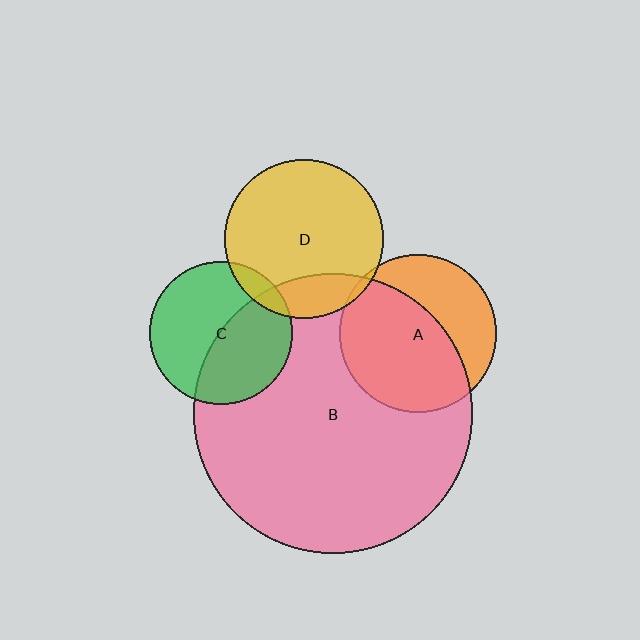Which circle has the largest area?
Circle B (pink).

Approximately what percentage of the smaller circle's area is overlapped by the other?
Approximately 20%.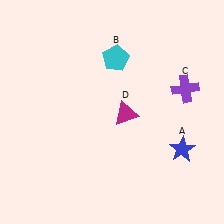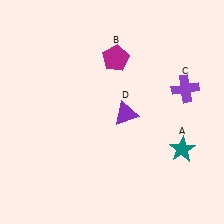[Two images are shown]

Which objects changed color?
A changed from blue to teal. B changed from cyan to magenta. D changed from magenta to purple.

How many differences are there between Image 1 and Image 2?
There are 3 differences between the two images.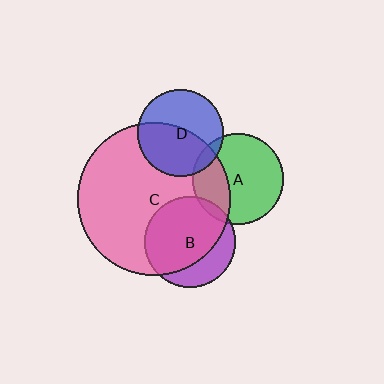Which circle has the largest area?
Circle C (pink).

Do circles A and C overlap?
Yes.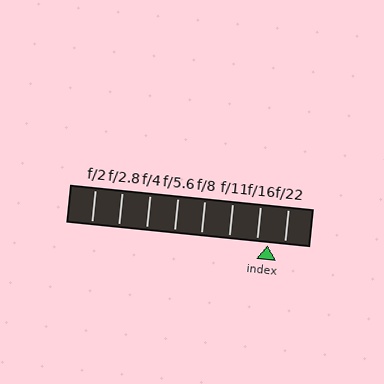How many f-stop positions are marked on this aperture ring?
There are 8 f-stop positions marked.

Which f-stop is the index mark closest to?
The index mark is closest to f/16.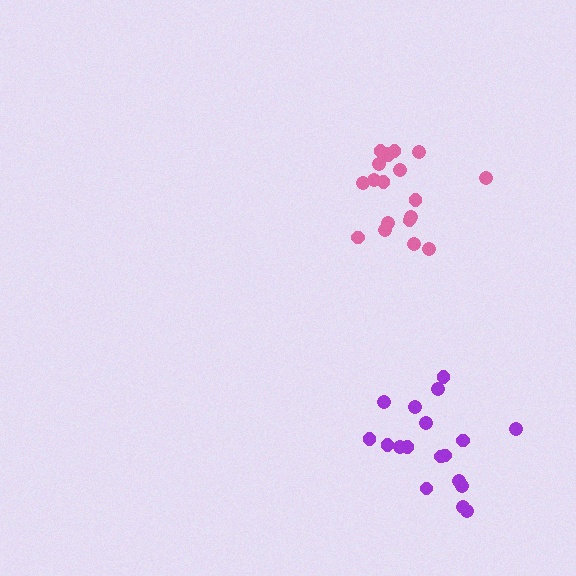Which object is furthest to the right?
The purple cluster is rightmost.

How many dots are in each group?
Group 1: 18 dots, Group 2: 19 dots (37 total).